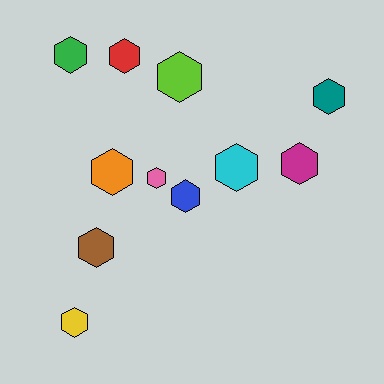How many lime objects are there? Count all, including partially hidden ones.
There is 1 lime object.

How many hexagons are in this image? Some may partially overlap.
There are 11 hexagons.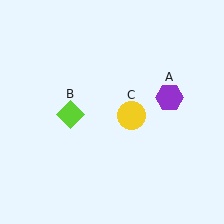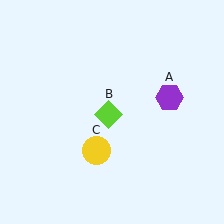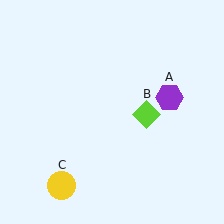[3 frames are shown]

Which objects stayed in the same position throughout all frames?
Purple hexagon (object A) remained stationary.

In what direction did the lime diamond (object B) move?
The lime diamond (object B) moved right.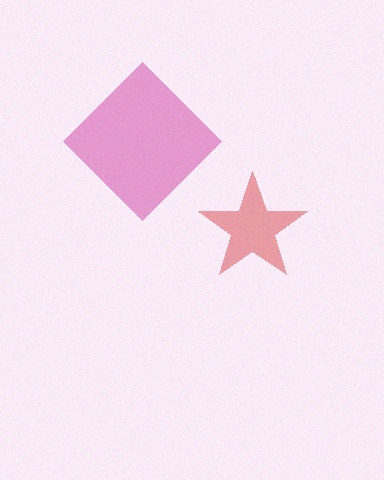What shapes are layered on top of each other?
The layered shapes are: a pink diamond, a red star.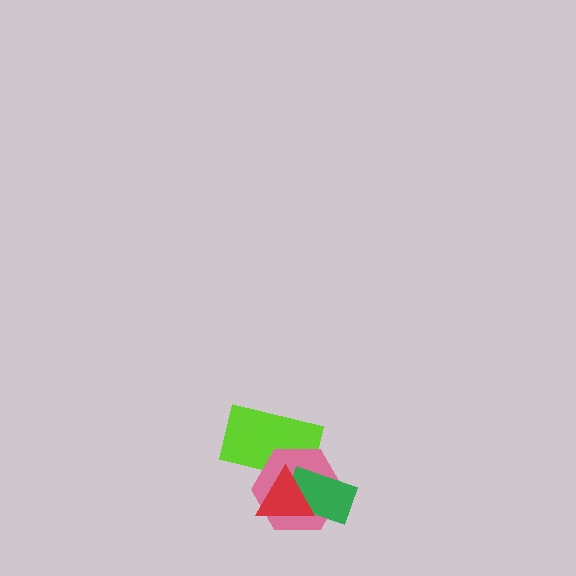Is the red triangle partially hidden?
No, no other shape covers it.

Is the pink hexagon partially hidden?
Yes, it is partially covered by another shape.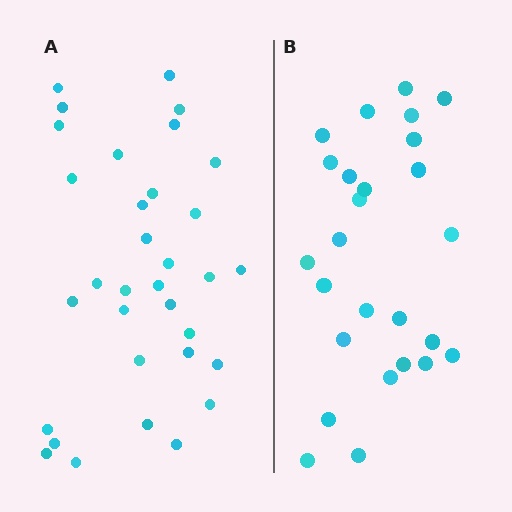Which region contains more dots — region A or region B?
Region A (the left region) has more dots.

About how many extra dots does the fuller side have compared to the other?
Region A has roughly 8 or so more dots than region B.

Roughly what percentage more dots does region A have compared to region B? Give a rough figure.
About 25% more.